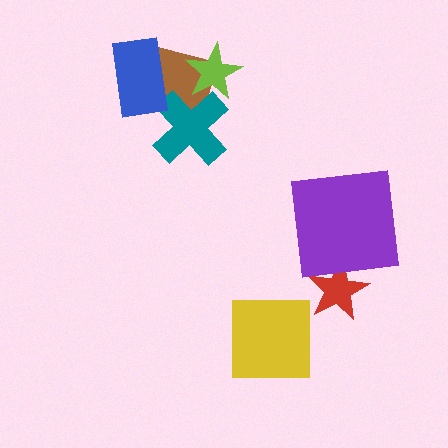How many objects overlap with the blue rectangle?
1 object overlaps with the blue rectangle.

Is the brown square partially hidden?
Yes, it is partially covered by another shape.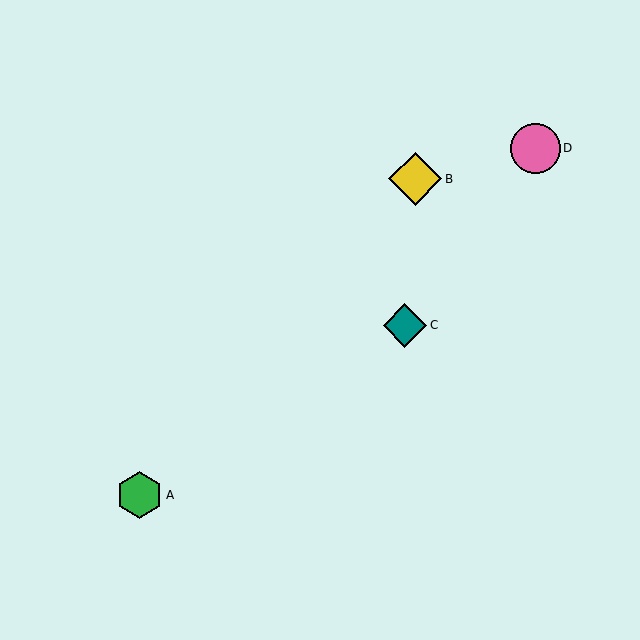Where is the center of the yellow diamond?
The center of the yellow diamond is at (415, 179).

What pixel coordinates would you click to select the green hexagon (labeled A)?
Click at (139, 495) to select the green hexagon A.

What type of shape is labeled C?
Shape C is a teal diamond.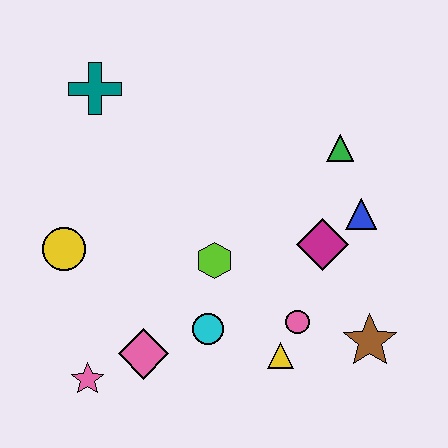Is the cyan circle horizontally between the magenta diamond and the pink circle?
No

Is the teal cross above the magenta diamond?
Yes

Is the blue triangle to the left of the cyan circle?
No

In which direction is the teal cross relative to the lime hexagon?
The teal cross is above the lime hexagon.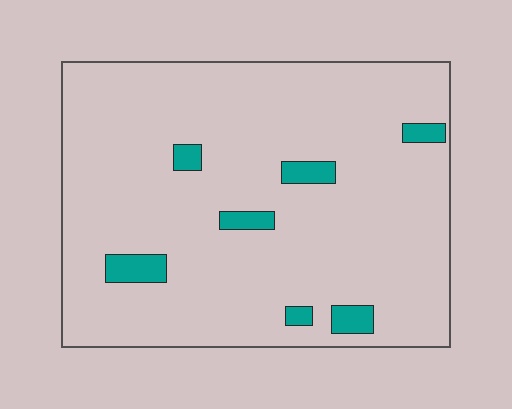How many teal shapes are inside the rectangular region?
7.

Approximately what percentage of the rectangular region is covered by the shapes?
Approximately 5%.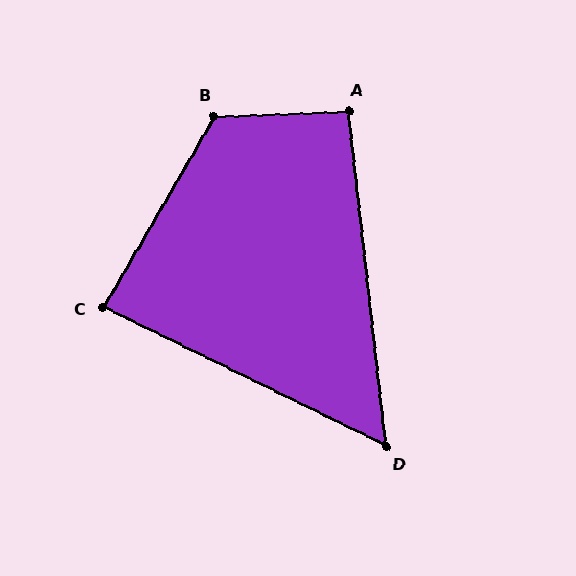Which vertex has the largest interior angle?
B, at approximately 122 degrees.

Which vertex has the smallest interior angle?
D, at approximately 58 degrees.